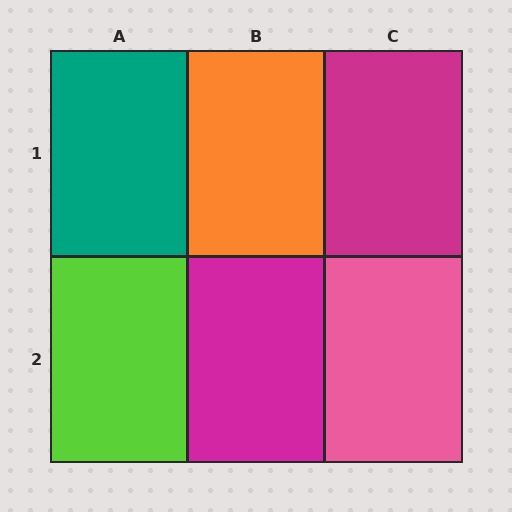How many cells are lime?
1 cell is lime.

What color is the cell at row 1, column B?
Orange.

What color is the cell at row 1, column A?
Teal.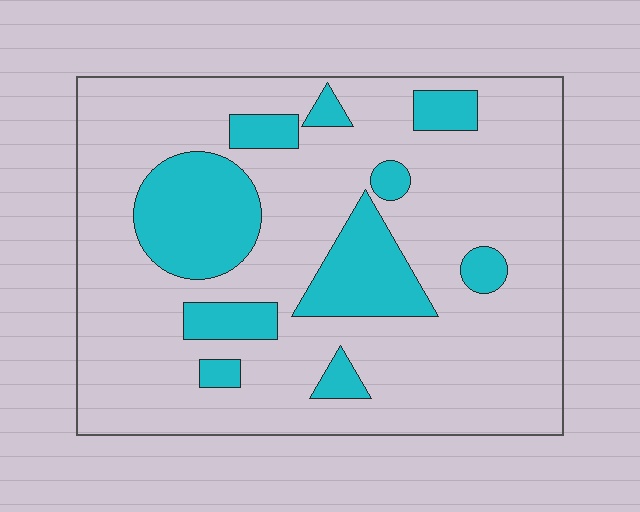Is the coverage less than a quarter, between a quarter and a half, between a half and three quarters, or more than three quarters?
Less than a quarter.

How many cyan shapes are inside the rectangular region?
10.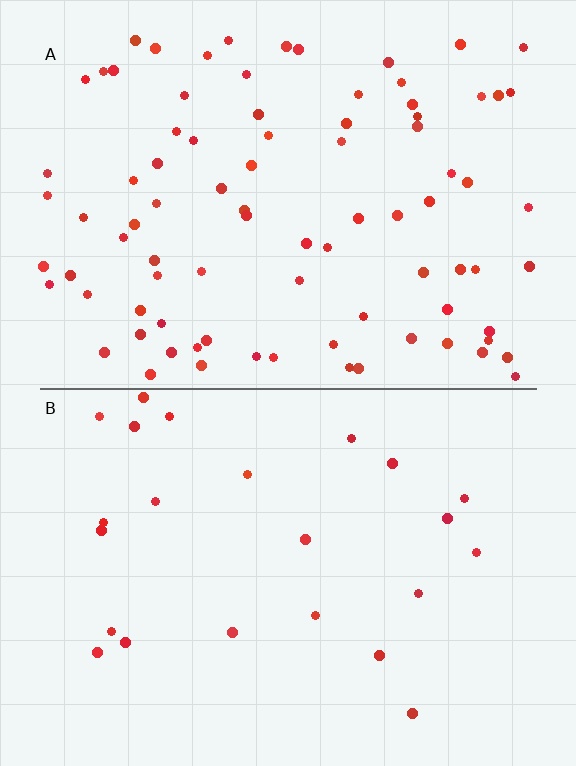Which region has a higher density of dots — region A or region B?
A (the top).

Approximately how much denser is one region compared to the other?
Approximately 3.7× — region A over region B.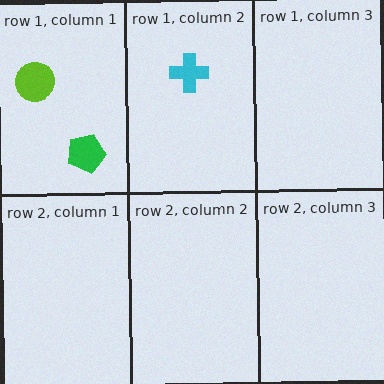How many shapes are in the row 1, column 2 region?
1.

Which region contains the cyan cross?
The row 1, column 2 region.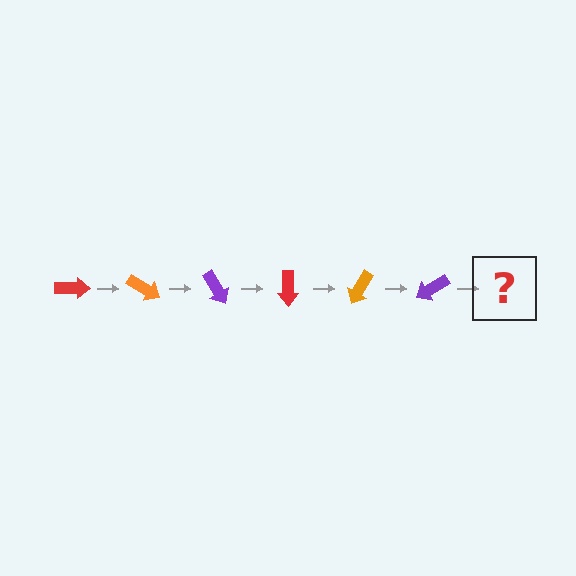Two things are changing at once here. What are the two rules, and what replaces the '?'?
The two rules are that it rotates 30 degrees each step and the color cycles through red, orange, and purple. The '?' should be a red arrow, rotated 180 degrees from the start.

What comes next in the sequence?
The next element should be a red arrow, rotated 180 degrees from the start.